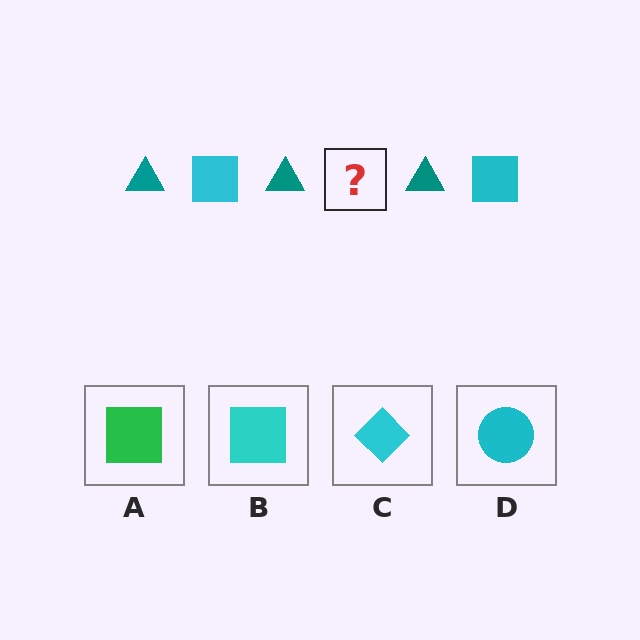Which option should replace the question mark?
Option B.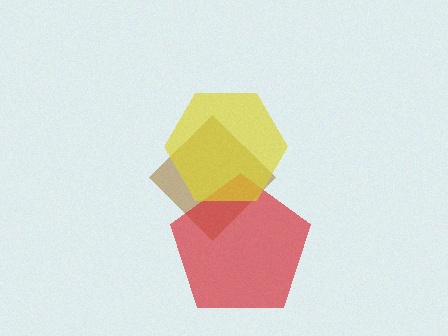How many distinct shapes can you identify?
There are 3 distinct shapes: a brown diamond, a red pentagon, a yellow hexagon.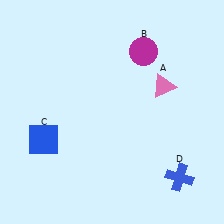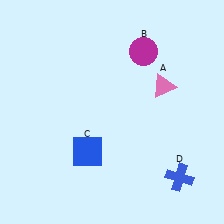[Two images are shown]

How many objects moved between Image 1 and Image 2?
1 object moved between the two images.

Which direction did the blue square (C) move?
The blue square (C) moved right.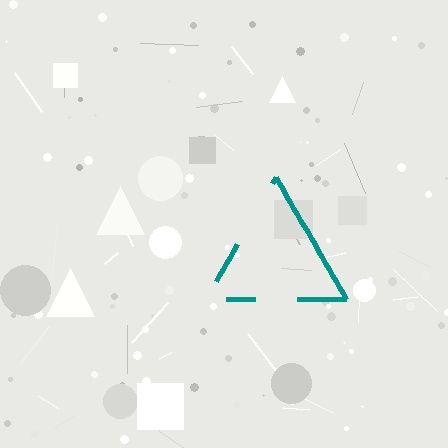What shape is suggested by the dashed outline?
The dashed outline suggests a triangle.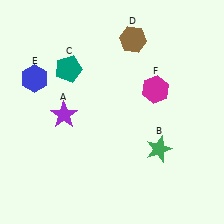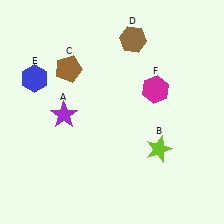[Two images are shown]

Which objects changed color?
B changed from green to lime. C changed from teal to brown.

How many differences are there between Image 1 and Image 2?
There are 2 differences between the two images.